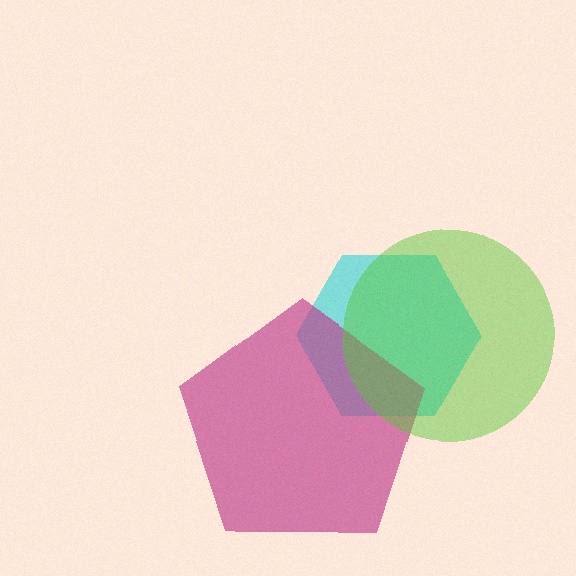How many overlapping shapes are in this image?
There are 3 overlapping shapes in the image.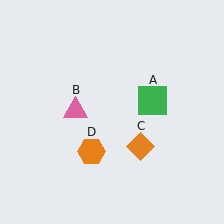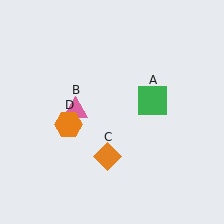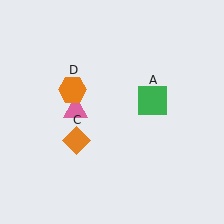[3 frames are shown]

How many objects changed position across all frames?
2 objects changed position: orange diamond (object C), orange hexagon (object D).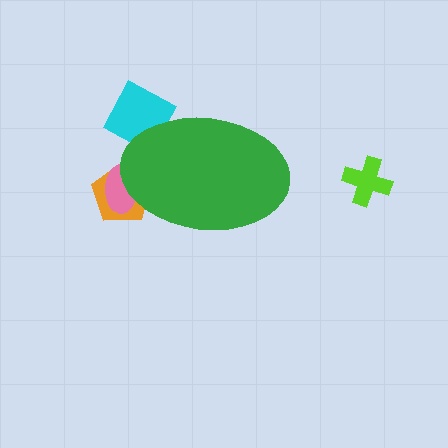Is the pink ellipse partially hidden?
Yes, the pink ellipse is partially hidden behind the green ellipse.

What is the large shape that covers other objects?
A green ellipse.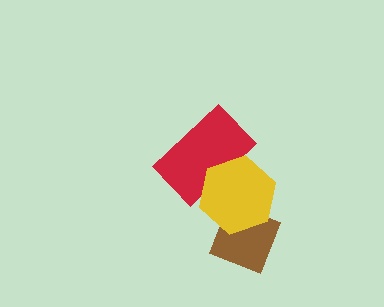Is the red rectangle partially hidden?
Yes, it is partially covered by another shape.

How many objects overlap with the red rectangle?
1 object overlaps with the red rectangle.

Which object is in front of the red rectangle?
The yellow hexagon is in front of the red rectangle.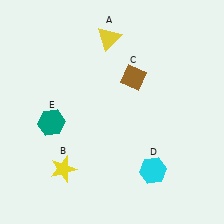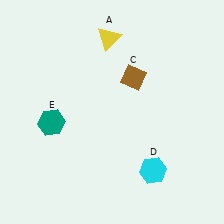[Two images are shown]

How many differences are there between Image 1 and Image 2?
There is 1 difference between the two images.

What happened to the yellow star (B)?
The yellow star (B) was removed in Image 2. It was in the bottom-left area of Image 1.